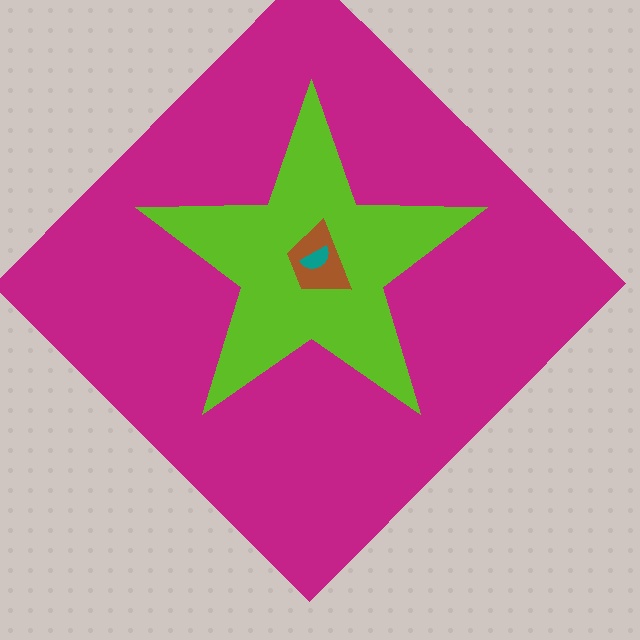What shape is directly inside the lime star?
The brown trapezoid.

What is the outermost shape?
The magenta diamond.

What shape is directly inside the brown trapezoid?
The teal semicircle.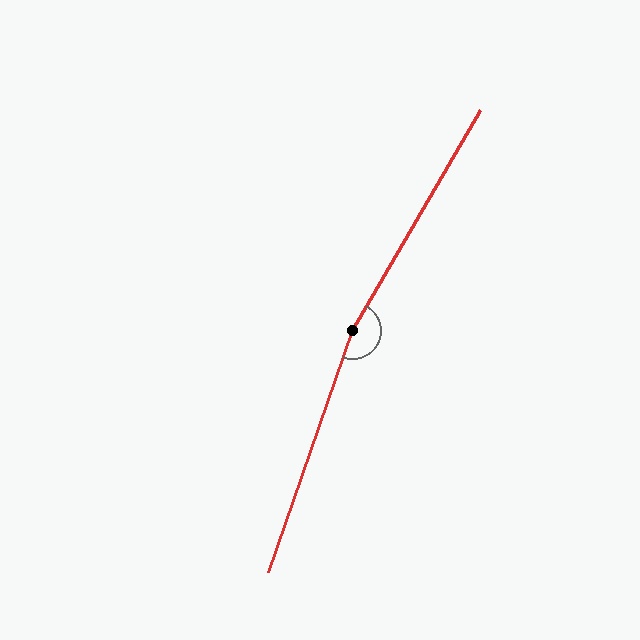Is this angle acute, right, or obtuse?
It is obtuse.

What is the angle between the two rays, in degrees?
Approximately 169 degrees.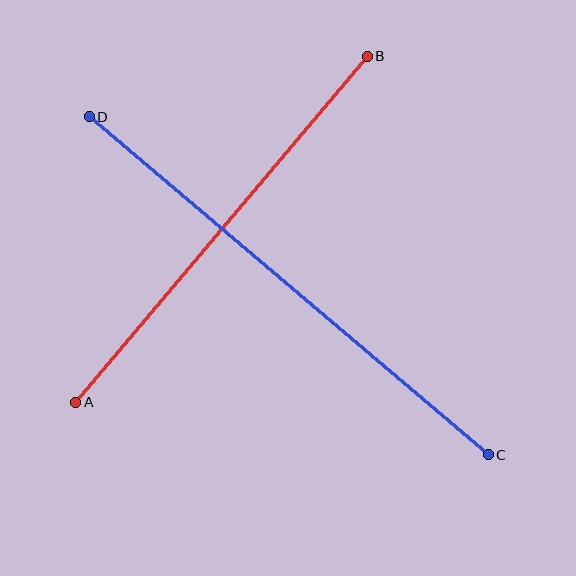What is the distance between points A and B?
The distance is approximately 452 pixels.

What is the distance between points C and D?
The distance is approximately 523 pixels.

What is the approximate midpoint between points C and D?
The midpoint is at approximately (289, 286) pixels.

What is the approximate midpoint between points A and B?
The midpoint is at approximately (221, 229) pixels.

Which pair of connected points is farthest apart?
Points C and D are farthest apart.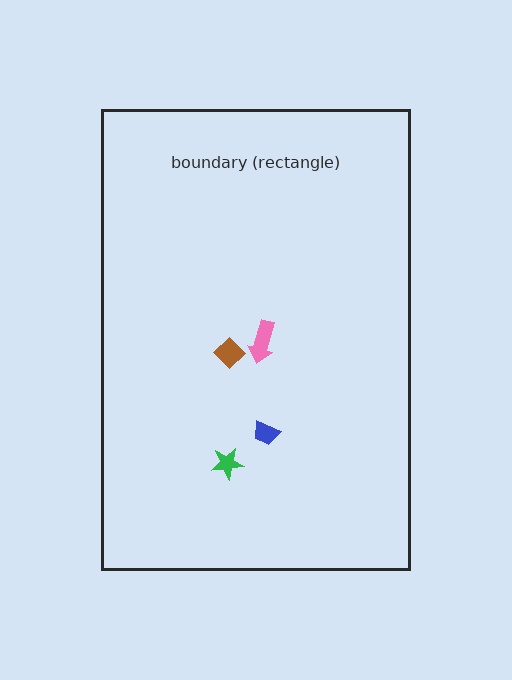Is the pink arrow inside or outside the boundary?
Inside.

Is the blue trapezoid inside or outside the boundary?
Inside.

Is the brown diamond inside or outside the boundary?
Inside.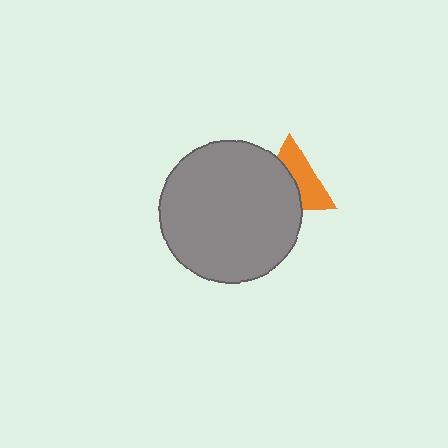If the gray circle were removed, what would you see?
You would see the complete orange triangle.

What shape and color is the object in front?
The object in front is a gray circle.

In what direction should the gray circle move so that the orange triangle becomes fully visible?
The gray circle should move left. That is the shortest direction to clear the overlap and leave the orange triangle fully visible.